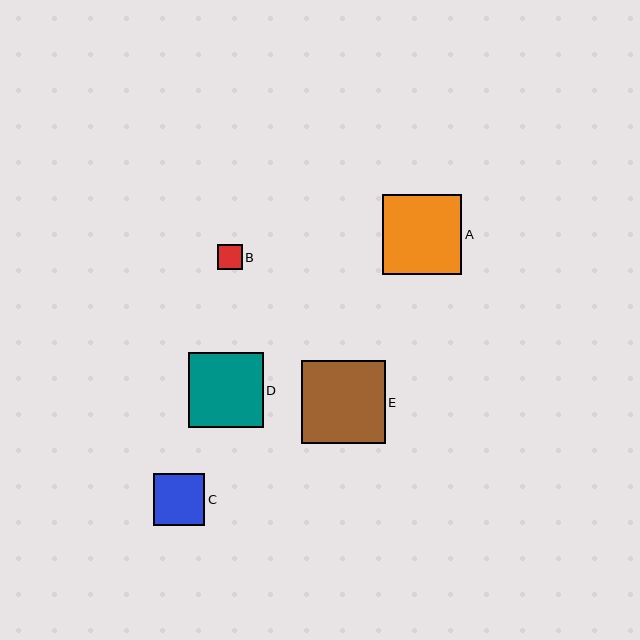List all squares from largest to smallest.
From largest to smallest: E, A, D, C, B.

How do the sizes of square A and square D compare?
Square A and square D are approximately the same size.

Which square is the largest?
Square E is the largest with a size of approximately 84 pixels.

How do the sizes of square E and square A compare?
Square E and square A are approximately the same size.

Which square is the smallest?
Square B is the smallest with a size of approximately 25 pixels.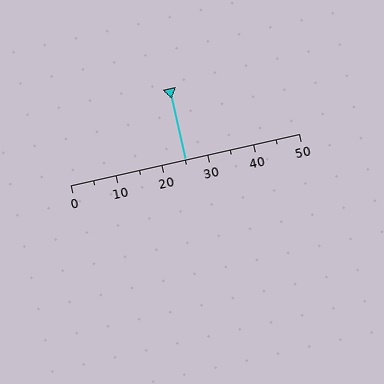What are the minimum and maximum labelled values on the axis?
The axis runs from 0 to 50.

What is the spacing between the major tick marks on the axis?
The major ticks are spaced 10 apart.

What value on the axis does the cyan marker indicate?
The marker indicates approximately 25.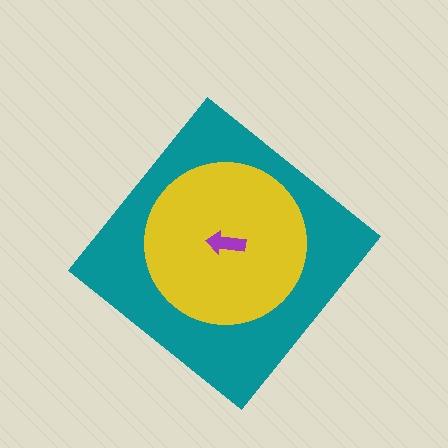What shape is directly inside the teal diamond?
The yellow circle.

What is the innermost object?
The purple arrow.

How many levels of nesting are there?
3.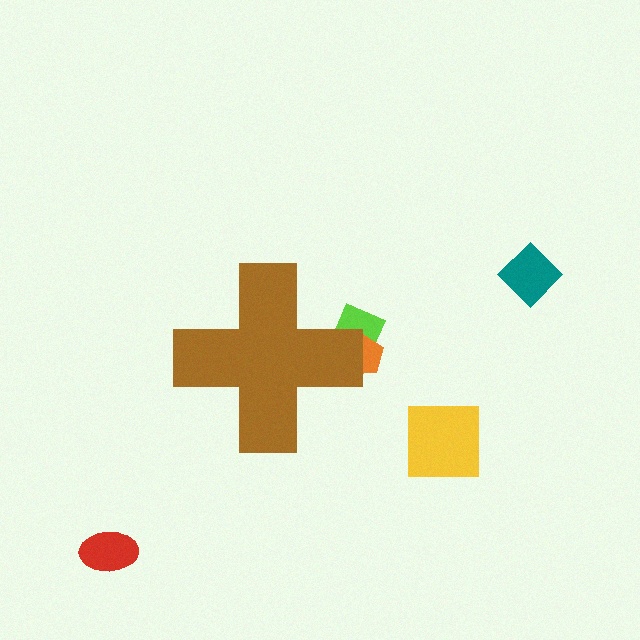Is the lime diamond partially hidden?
Yes, the lime diamond is partially hidden behind the brown cross.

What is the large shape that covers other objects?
A brown cross.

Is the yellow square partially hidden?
No, the yellow square is fully visible.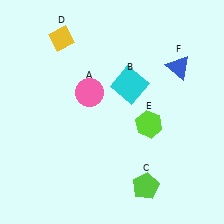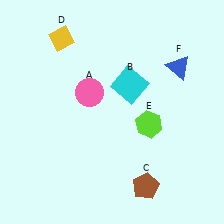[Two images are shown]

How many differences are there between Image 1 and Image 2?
There is 1 difference between the two images.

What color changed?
The pentagon (C) changed from lime in Image 1 to brown in Image 2.